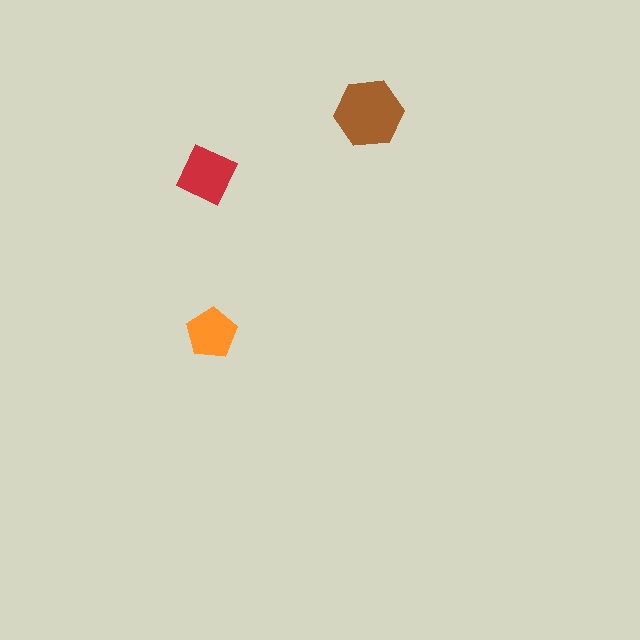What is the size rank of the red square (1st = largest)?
2nd.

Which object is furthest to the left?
The red square is leftmost.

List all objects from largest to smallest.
The brown hexagon, the red square, the orange pentagon.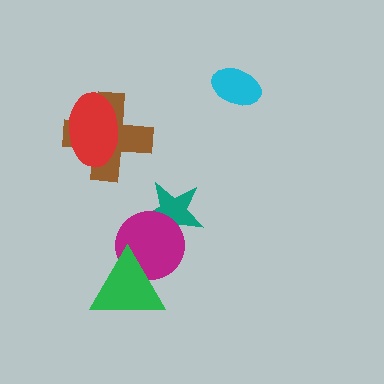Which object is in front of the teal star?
The magenta circle is in front of the teal star.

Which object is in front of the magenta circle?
The green triangle is in front of the magenta circle.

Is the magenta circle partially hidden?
Yes, it is partially covered by another shape.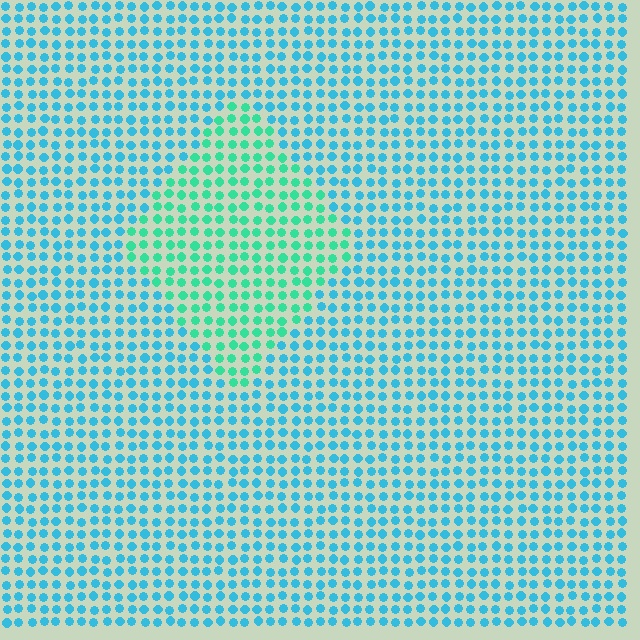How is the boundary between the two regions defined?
The boundary is defined purely by a slight shift in hue (about 37 degrees). Spacing, size, and orientation are identical on both sides.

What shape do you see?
I see a diamond.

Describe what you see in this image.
The image is filled with small cyan elements in a uniform arrangement. A diamond-shaped region is visible where the elements are tinted to a slightly different hue, forming a subtle color boundary.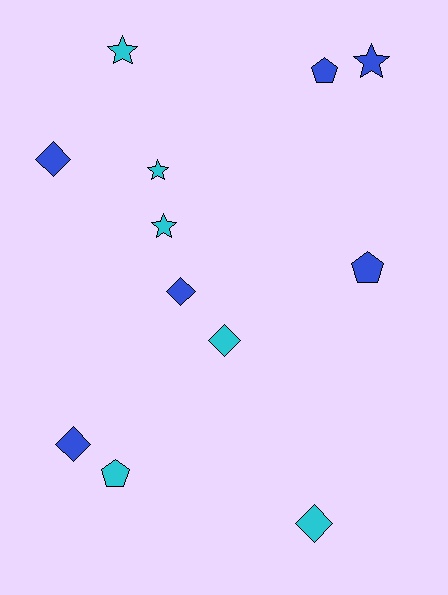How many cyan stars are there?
There are 3 cyan stars.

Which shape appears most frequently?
Diamond, with 5 objects.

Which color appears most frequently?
Cyan, with 6 objects.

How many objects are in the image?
There are 12 objects.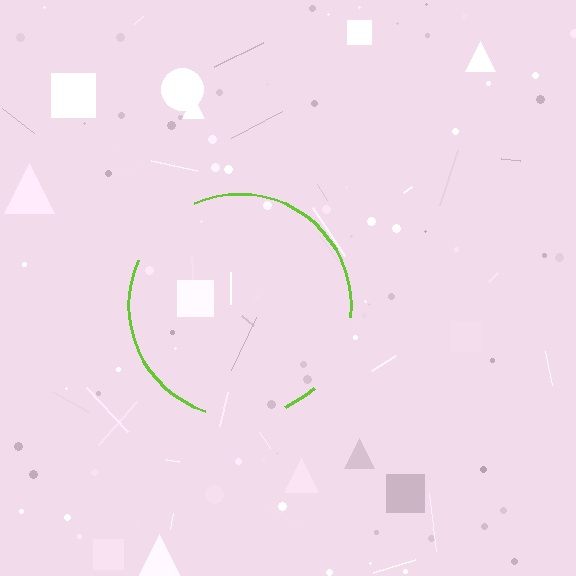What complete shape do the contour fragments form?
The contour fragments form a circle.